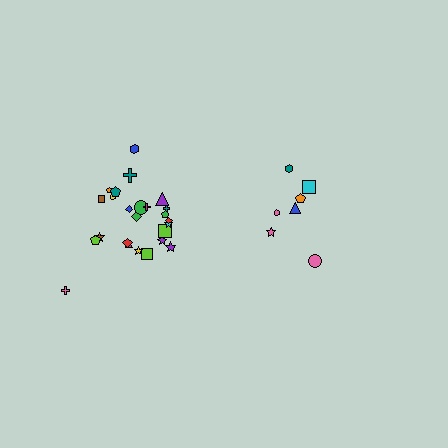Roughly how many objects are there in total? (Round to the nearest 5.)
Roughly 30 objects in total.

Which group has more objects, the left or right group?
The left group.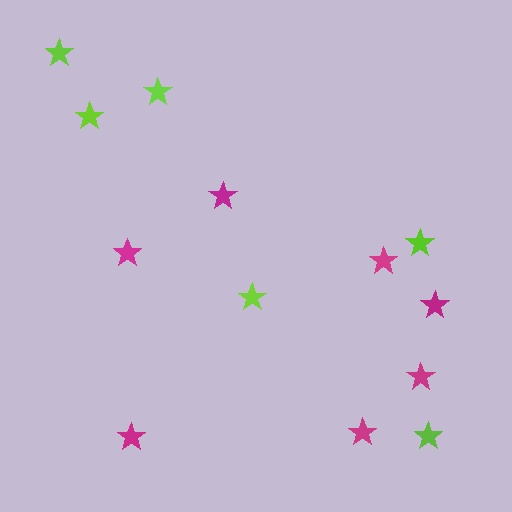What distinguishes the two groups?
There are 2 groups: one group of magenta stars (7) and one group of lime stars (6).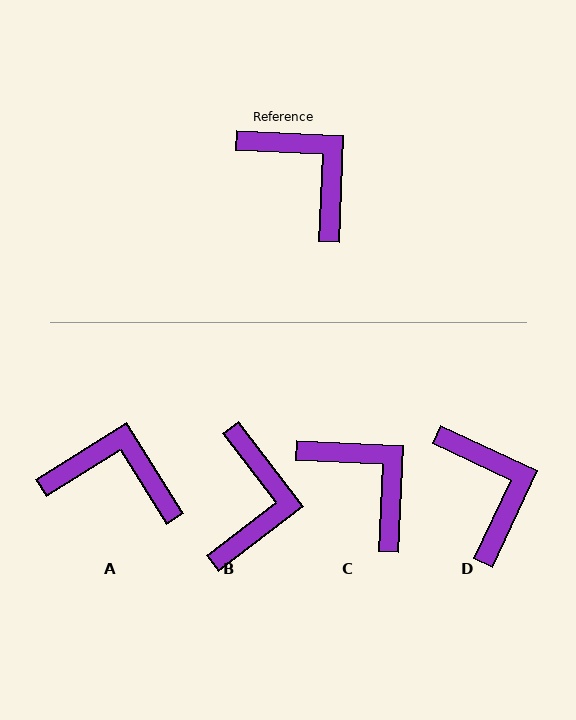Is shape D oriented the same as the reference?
No, it is off by about 23 degrees.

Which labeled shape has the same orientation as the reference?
C.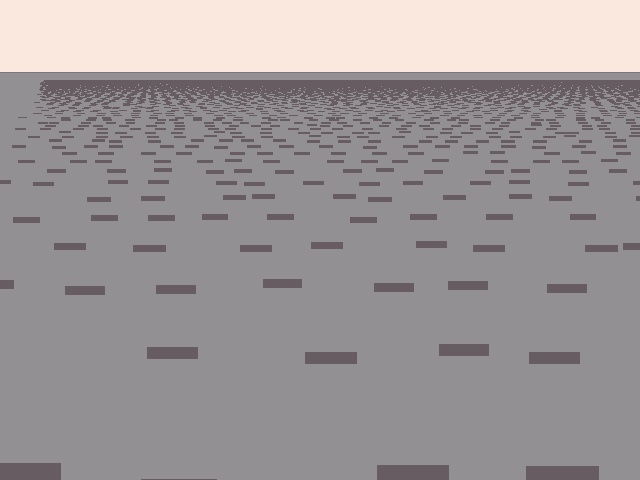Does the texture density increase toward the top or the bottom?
Density increases toward the top.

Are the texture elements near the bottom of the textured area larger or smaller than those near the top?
Larger. Near the bottom, elements are closer to the viewer and appear at a bigger on-screen size.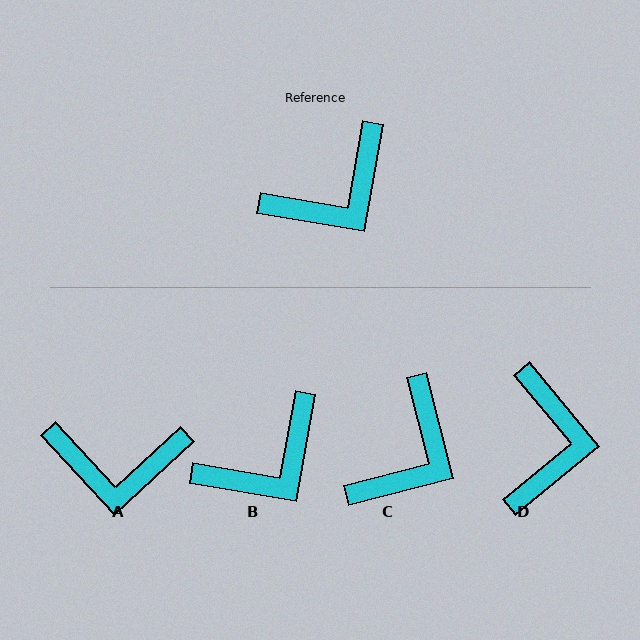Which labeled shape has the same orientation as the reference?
B.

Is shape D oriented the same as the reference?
No, it is off by about 50 degrees.